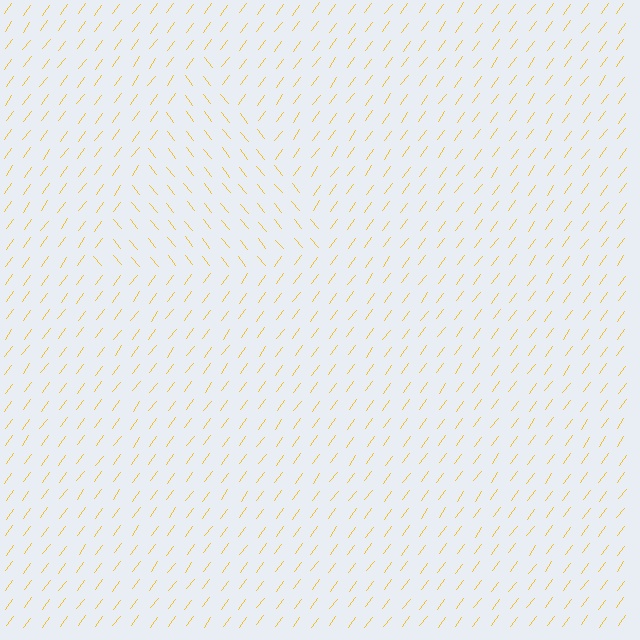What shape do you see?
I see a triangle.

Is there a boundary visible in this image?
Yes, there is a texture boundary formed by a change in line orientation.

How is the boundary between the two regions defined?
The boundary is defined purely by a change in line orientation (approximately 75 degrees difference). All lines are the same color and thickness.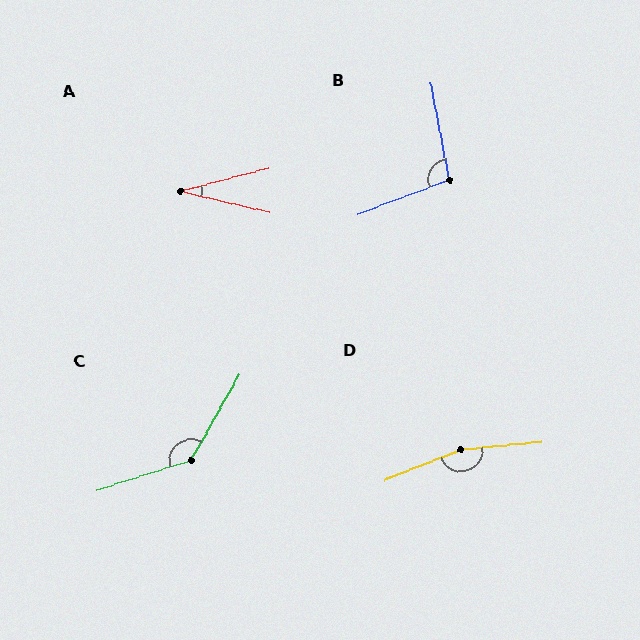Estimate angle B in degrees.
Approximately 100 degrees.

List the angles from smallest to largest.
A (28°), B (100°), C (137°), D (164°).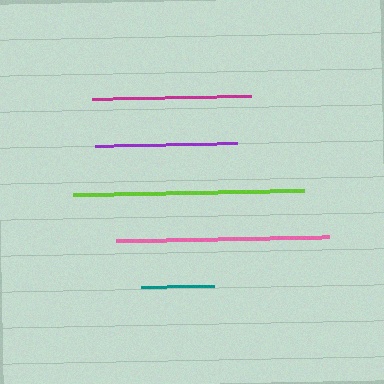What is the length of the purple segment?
The purple segment is approximately 142 pixels long.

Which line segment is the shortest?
The teal line is the shortest at approximately 73 pixels.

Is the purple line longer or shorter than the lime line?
The lime line is longer than the purple line.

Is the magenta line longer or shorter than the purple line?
The magenta line is longer than the purple line.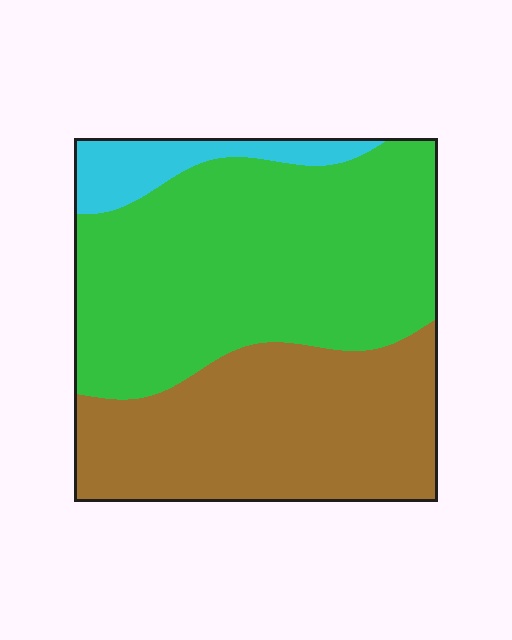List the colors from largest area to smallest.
From largest to smallest: green, brown, cyan.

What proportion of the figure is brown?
Brown covers around 40% of the figure.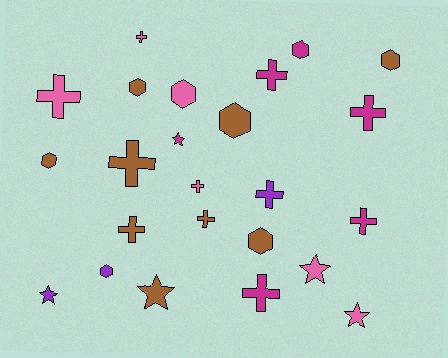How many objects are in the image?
There are 24 objects.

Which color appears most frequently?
Brown, with 9 objects.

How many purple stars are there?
There is 1 purple star.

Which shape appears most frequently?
Cross, with 11 objects.